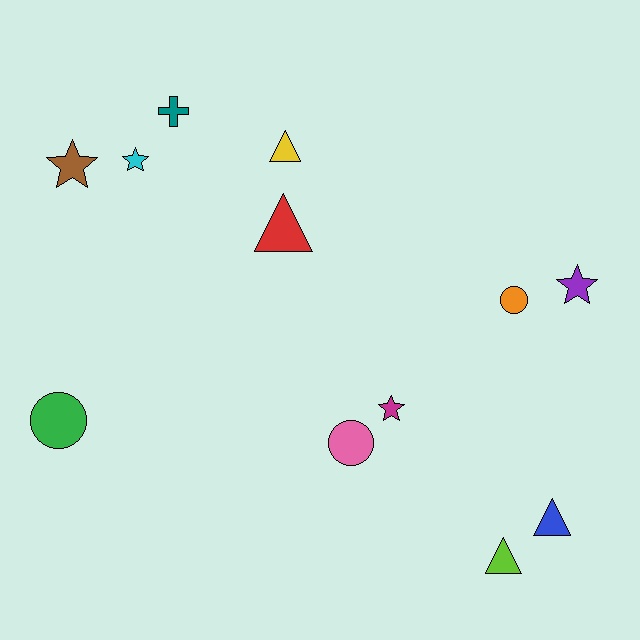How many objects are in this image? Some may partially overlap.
There are 12 objects.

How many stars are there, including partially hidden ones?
There are 4 stars.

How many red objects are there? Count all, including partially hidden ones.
There is 1 red object.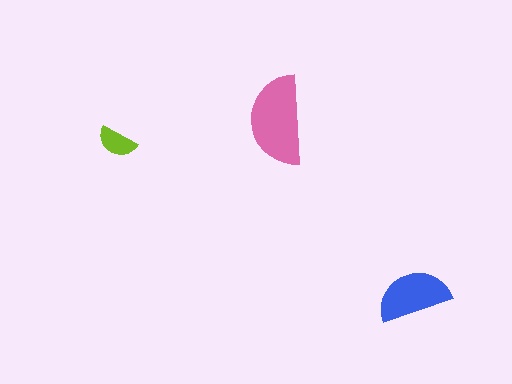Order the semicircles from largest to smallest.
the pink one, the blue one, the lime one.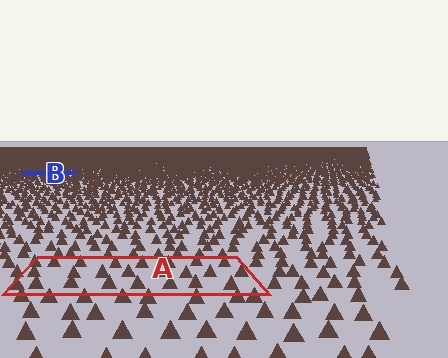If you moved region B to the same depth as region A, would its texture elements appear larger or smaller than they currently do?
They would appear larger. At a closer depth, the same texture elements are projected at a bigger on-screen size.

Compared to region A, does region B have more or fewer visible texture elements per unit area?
Region B has more texture elements per unit area — they are packed more densely because it is farther away.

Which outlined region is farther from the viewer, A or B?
Region B is farther from the viewer — the texture elements inside it appear smaller and more densely packed.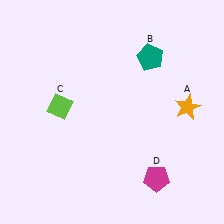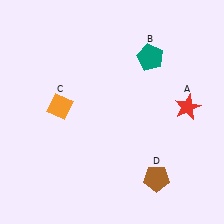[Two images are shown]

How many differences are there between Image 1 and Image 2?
There are 3 differences between the two images.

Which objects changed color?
A changed from orange to red. C changed from lime to orange. D changed from magenta to brown.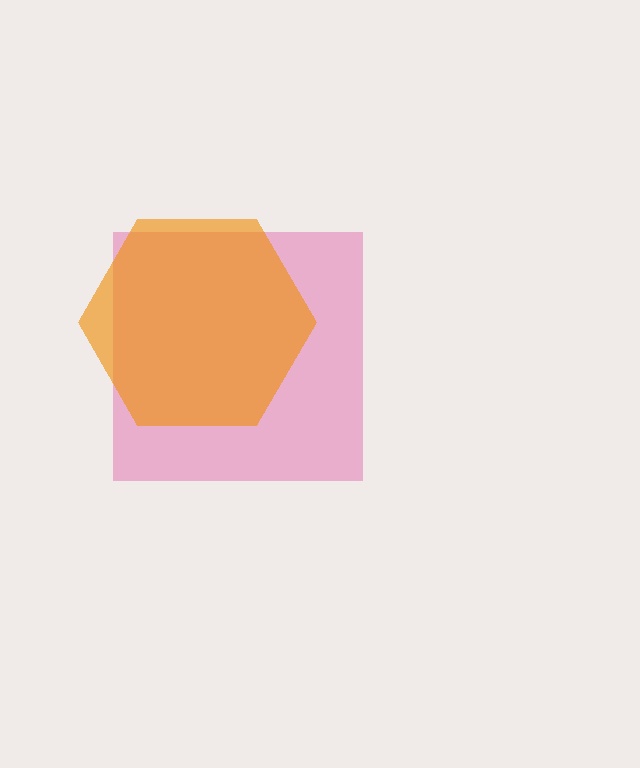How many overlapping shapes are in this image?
There are 2 overlapping shapes in the image.